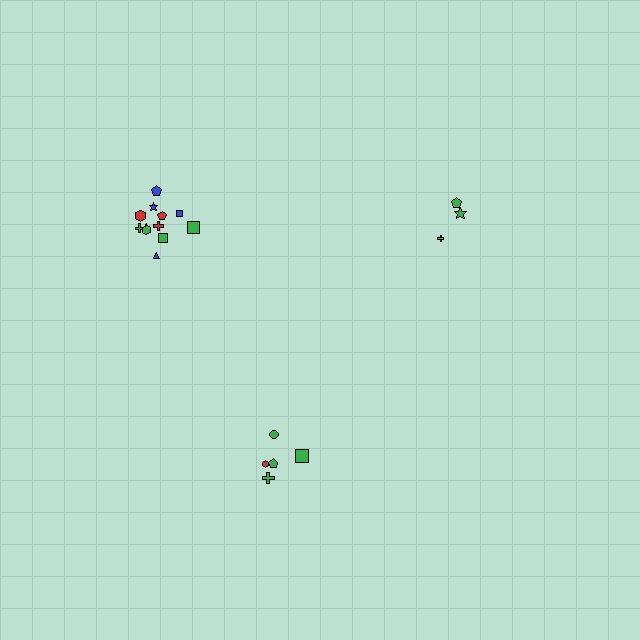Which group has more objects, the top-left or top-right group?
The top-left group.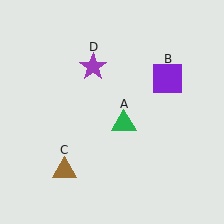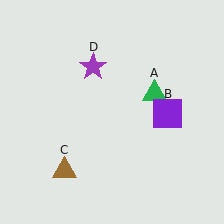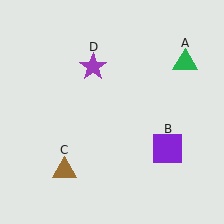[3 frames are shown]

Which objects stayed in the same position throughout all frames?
Brown triangle (object C) and purple star (object D) remained stationary.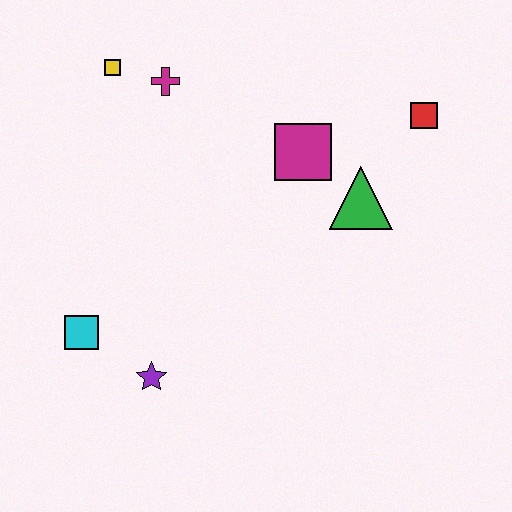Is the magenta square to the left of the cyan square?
No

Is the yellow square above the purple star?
Yes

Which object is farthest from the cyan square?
The red square is farthest from the cyan square.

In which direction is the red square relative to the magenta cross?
The red square is to the right of the magenta cross.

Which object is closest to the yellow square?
The magenta cross is closest to the yellow square.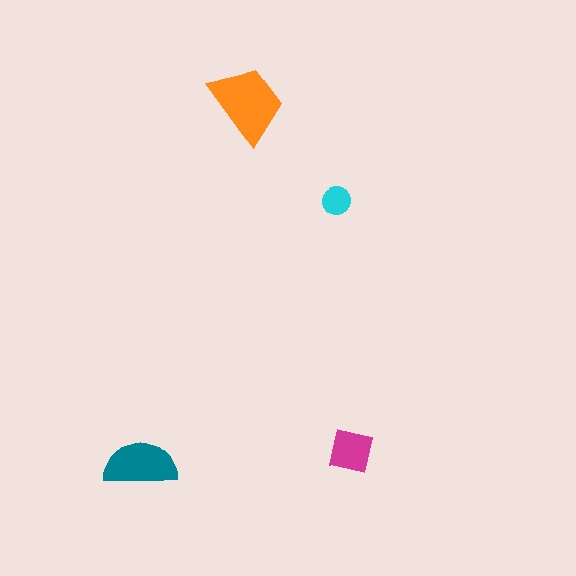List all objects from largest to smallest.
The orange trapezoid, the teal semicircle, the magenta square, the cyan circle.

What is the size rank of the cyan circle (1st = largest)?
4th.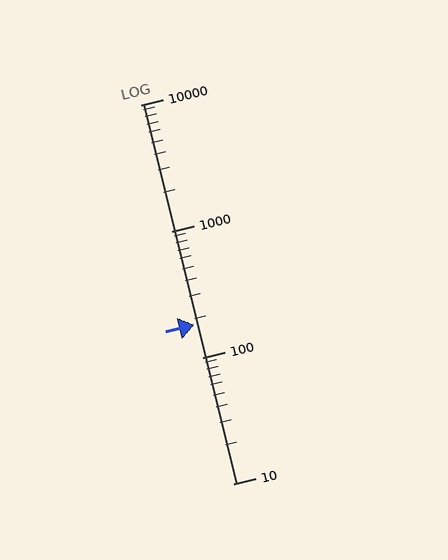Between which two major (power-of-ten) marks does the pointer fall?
The pointer is between 100 and 1000.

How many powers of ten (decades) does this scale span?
The scale spans 3 decades, from 10 to 10000.